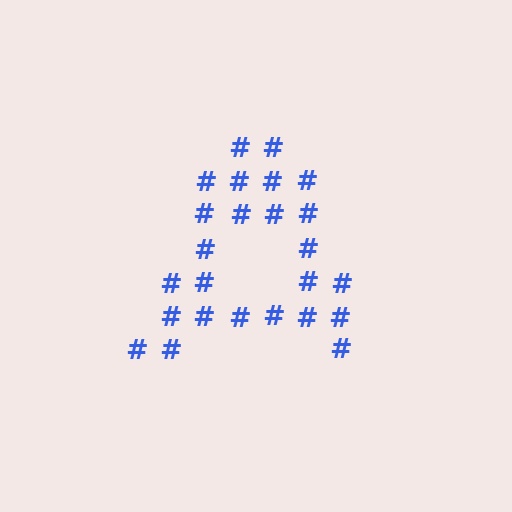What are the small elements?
The small elements are hash symbols.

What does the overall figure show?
The overall figure shows the letter A.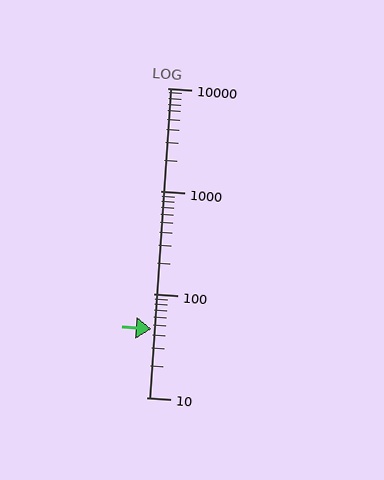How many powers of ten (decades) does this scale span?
The scale spans 3 decades, from 10 to 10000.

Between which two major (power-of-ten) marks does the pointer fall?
The pointer is between 10 and 100.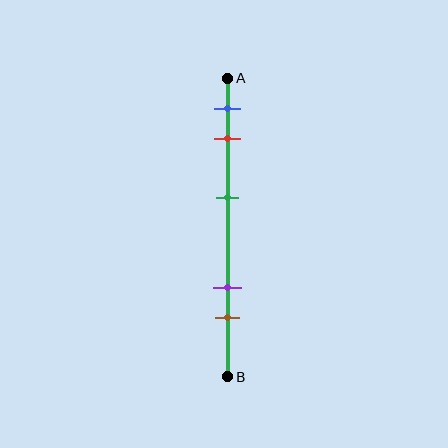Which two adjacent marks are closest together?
The blue and red marks are the closest adjacent pair.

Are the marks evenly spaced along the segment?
No, the marks are not evenly spaced.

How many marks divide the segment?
There are 5 marks dividing the segment.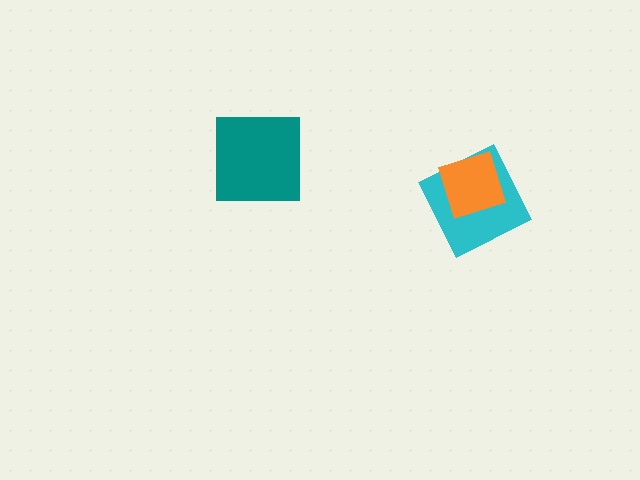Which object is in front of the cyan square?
The orange diamond is in front of the cyan square.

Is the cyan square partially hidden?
Yes, it is partially covered by another shape.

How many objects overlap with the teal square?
0 objects overlap with the teal square.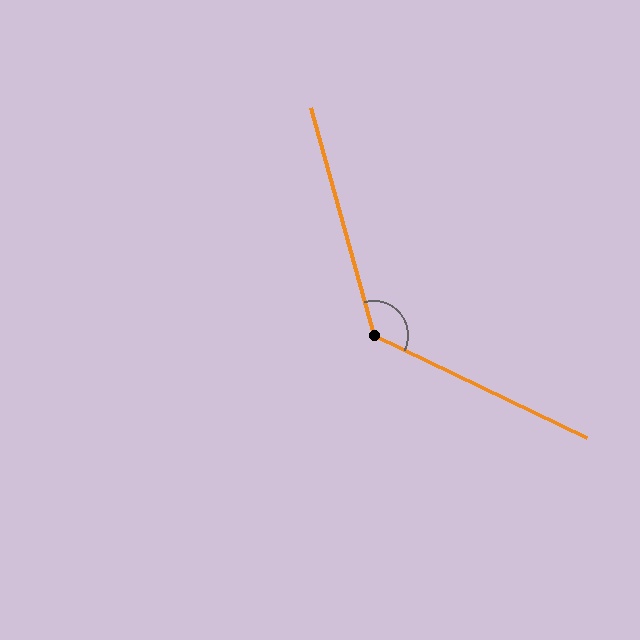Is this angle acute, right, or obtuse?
It is obtuse.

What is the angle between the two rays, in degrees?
Approximately 131 degrees.